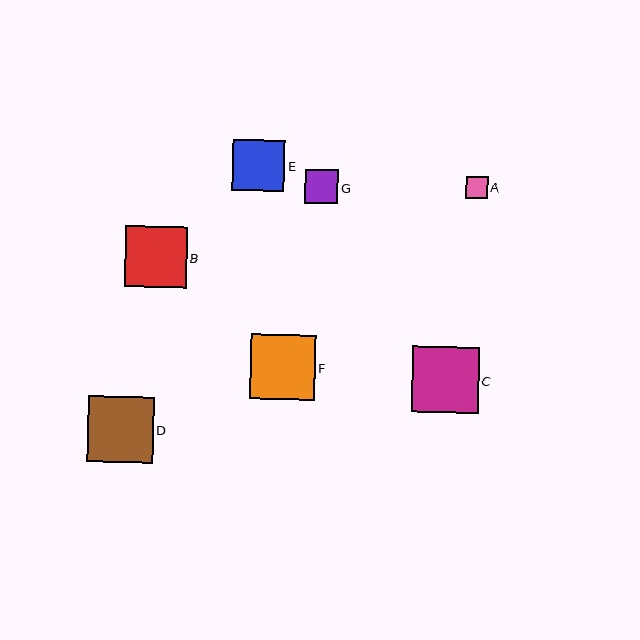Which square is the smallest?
Square A is the smallest with a size of approximately 21 pixels.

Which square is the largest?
Square C is the largest with a size of approximately 67 pixels.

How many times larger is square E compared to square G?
Square E is approximately 1.5 times the size of square G.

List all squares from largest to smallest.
From largest to smallest: C, D, F, B, E, G, A.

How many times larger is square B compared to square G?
Square B is approximately 1.9 times the size of square G.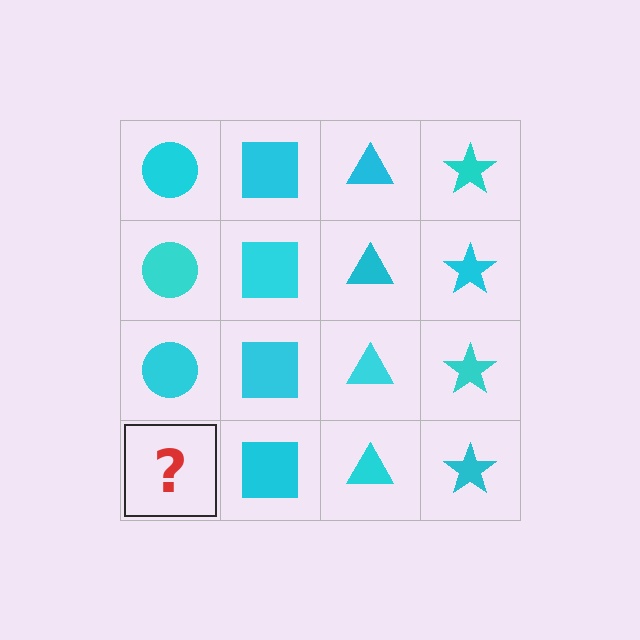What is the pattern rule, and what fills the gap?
The rule is that each column has a consistent shape. The gap should be filled with a cyan circle.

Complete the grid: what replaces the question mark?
The question mark should be replaced with a cyan circle.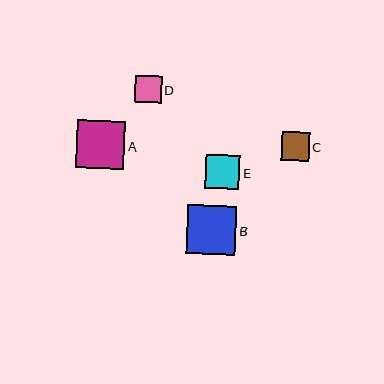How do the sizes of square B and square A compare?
Square B and square A are approximately the same size.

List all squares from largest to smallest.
From largest to smallest: B, A, E, C, D.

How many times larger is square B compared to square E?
Square B is approximately 1.4 times the size of square E.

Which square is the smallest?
Square D is the smallest with a size of approximately 27 pixels.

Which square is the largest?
Square B is the largest with a size of approximately 49 pixels.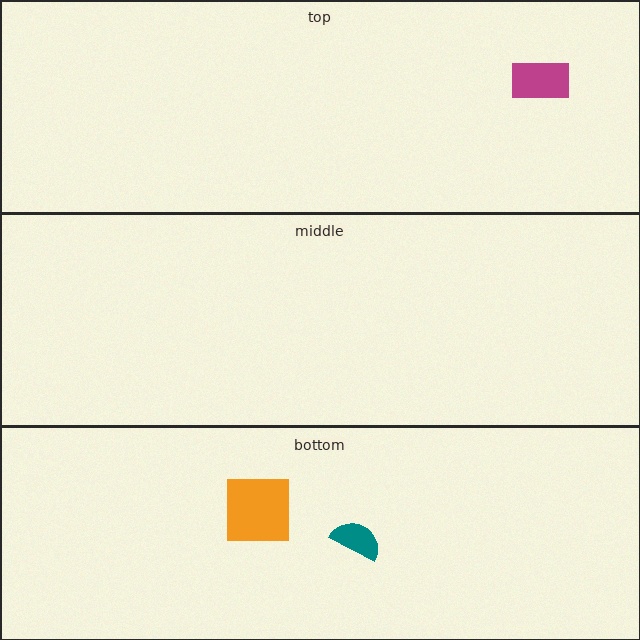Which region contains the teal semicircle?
The bottom region.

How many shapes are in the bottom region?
2.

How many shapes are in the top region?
1.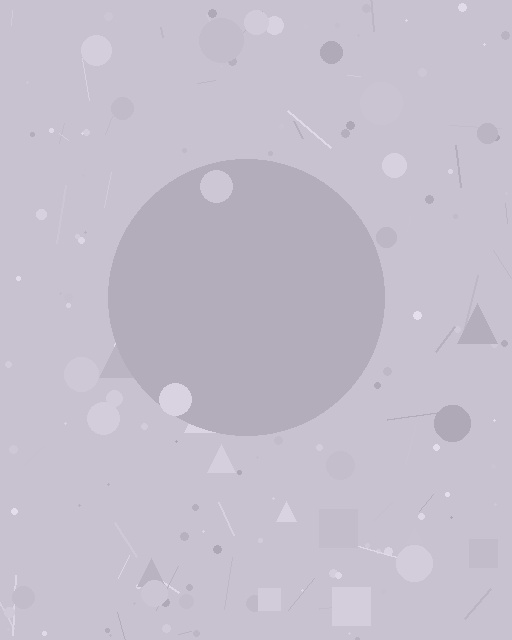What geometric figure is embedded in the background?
A circle is embedded in the background.